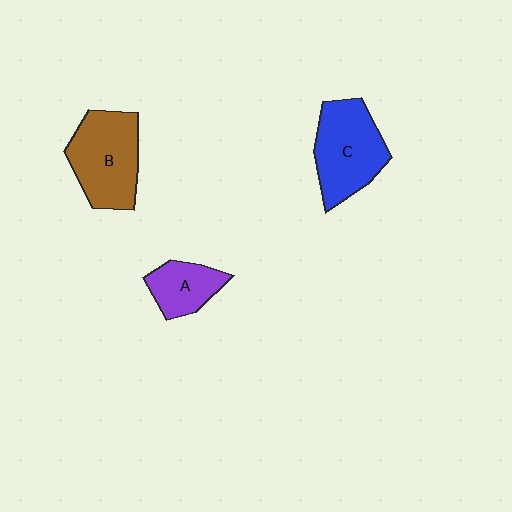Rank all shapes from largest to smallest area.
From largest to smallest: B (brown), C (blue), A (purple).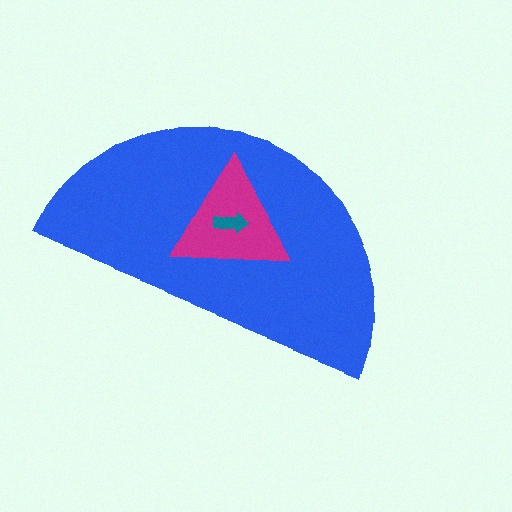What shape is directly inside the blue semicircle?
The magenta triangle.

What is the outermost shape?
The blue semicircle.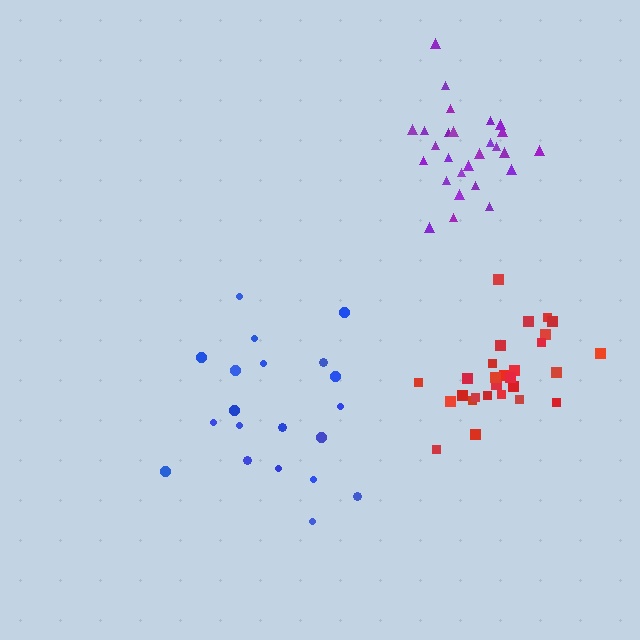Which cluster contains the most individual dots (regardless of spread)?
Red (28).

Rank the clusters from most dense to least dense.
purple, red, blue.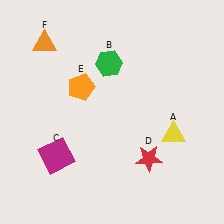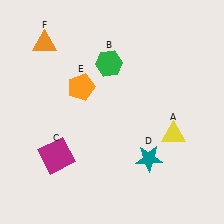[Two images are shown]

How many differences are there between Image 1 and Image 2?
There is 1 difference between the two images.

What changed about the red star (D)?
In Image 1, D is red. In Image 2, it changed to teal.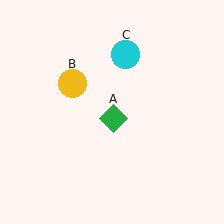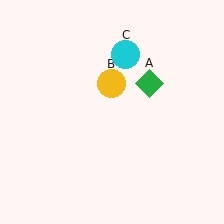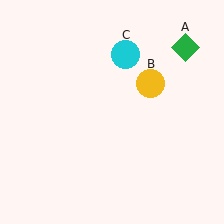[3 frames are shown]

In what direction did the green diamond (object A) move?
The green diamond (object A) moved up and to the right.